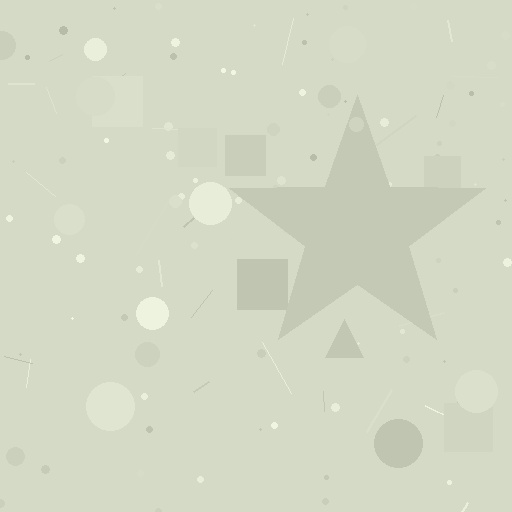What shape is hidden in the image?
A star is hidden in the image.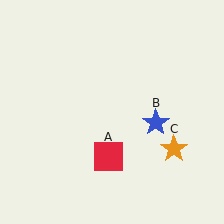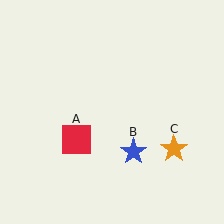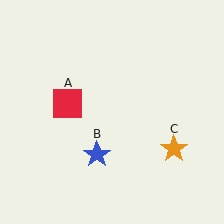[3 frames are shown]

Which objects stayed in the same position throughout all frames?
Orange star (object C) remained stationary.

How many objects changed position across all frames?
2 objects changed position: red square (object A), blue star (object B).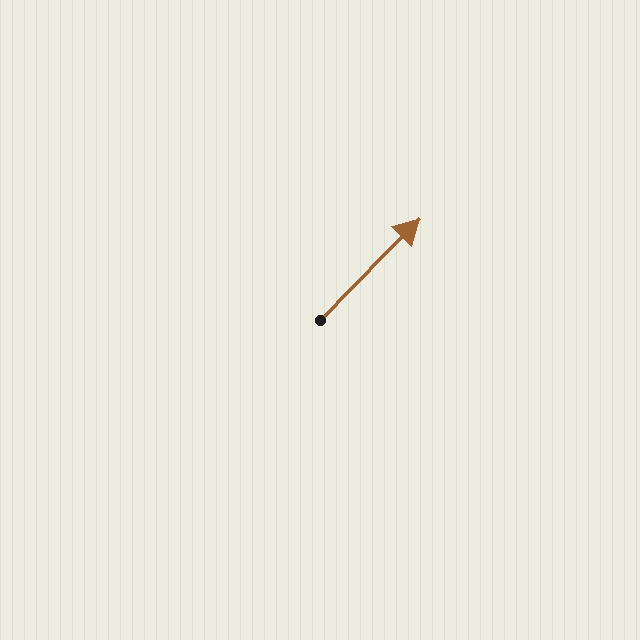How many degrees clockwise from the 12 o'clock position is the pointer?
Approximately 44 degrees.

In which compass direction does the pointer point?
Northeast.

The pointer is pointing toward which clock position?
Roughly 1 o'clock.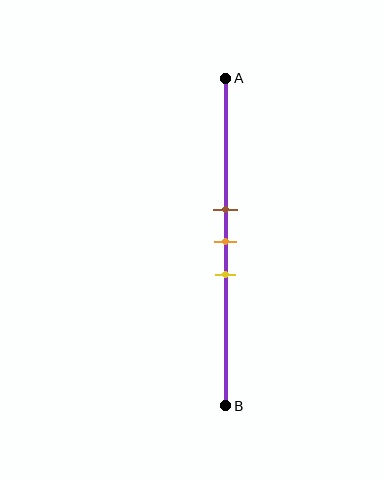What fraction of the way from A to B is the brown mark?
The brown mark is approximately 40% (0.4) of the way from A to B.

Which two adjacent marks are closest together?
The brown and orange marks are the closest adjacent pair.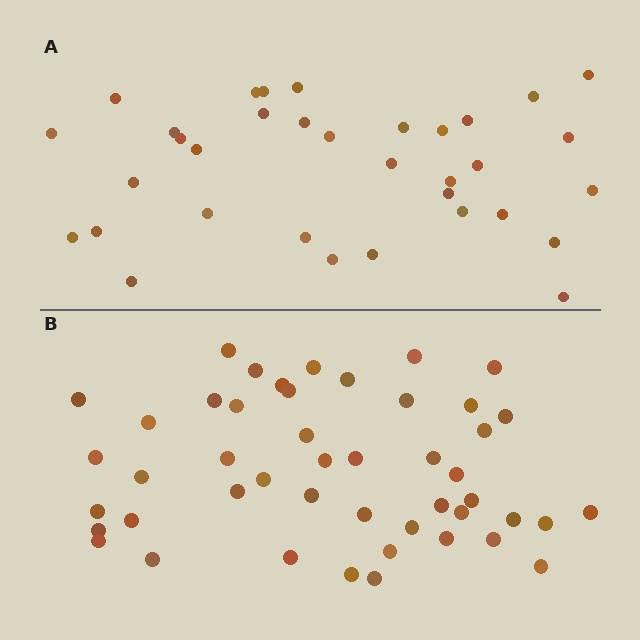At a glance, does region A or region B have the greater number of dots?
Region B (the bottom region) has more dots.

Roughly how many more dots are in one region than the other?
Region B has approximately 15 more dots than region A.